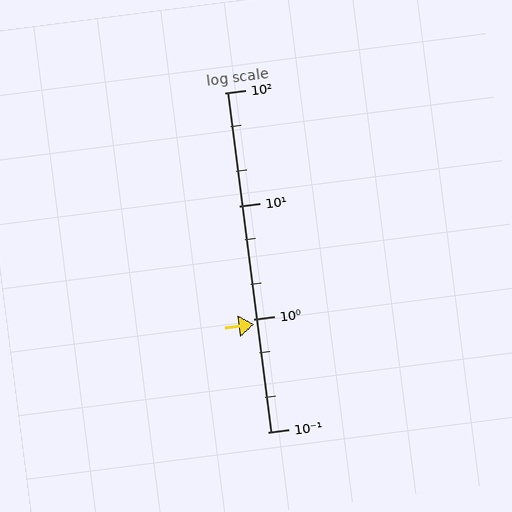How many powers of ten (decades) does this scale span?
The scale spans 3 decades, from 0.1 to 100.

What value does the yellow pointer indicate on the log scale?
The pointer indicates approximately 0.89.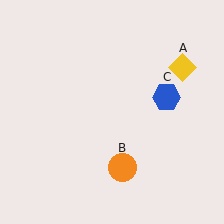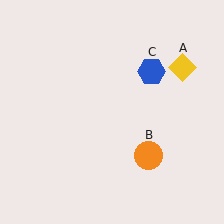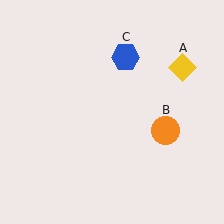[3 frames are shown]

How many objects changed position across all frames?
2 objects changed position: orange circle (object B), blue hexagon (object C).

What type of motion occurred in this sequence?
The orange circle (object B), blue hexagon (object C) rotated counterclockwise around the center of the scene.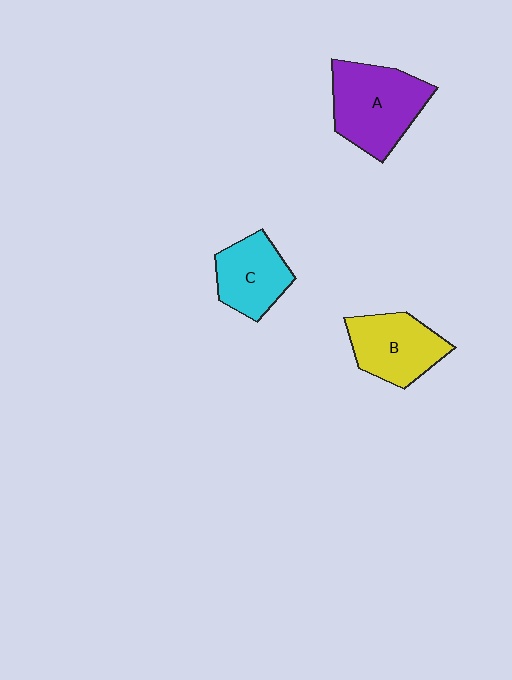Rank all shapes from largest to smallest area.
From largest to smallest: A (purple), B (yellow), C (cyan).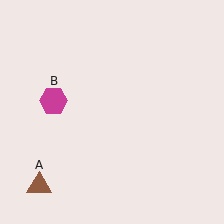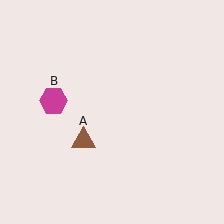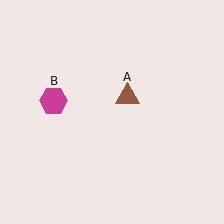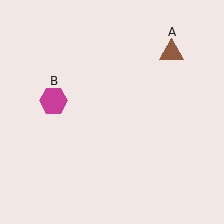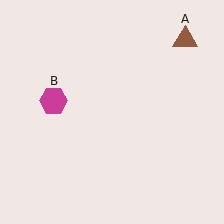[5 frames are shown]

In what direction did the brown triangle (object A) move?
The brown triangle (object A) moved up and to the right.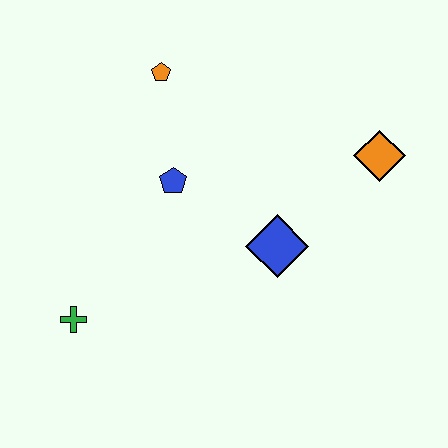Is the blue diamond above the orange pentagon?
No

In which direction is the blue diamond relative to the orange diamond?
The blue diamond is to the left of the orange diamond.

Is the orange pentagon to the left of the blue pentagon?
Yes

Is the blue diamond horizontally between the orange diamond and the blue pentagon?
Yes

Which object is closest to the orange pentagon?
The blue pentagon is closest to the orange pentagon.